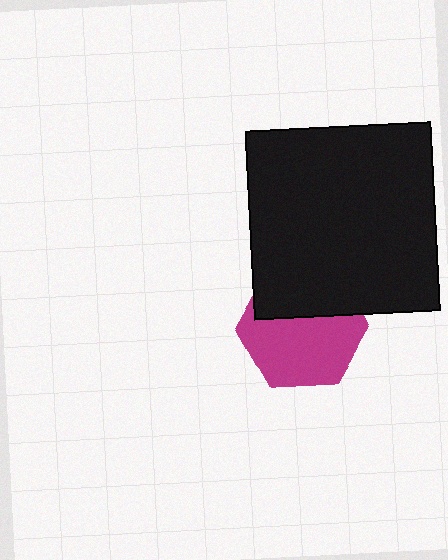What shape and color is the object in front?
The object in front is a black rectangle.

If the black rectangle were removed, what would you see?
You would see the complete magenta hexagon.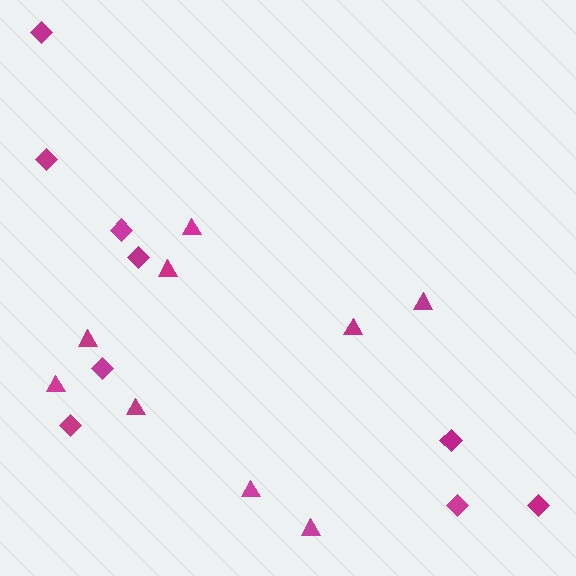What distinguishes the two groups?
There are 2 groups: one group of diamonds (9) and one group of triangles (9).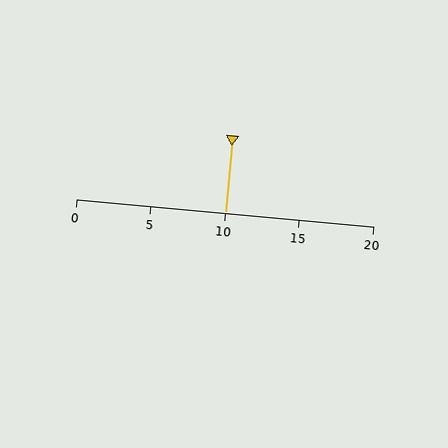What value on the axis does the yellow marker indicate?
The marker indicates approximately 10.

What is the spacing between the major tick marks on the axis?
The major ticks are spaced 5 apart.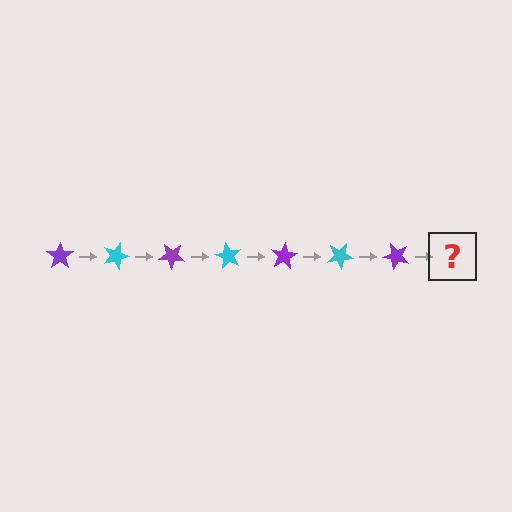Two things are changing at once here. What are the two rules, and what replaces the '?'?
The two rules are that it rotates 20 degrees each step and the color cycles through purple and cyan. The '?' should be a cyan star, rotated 140 degrees from the start.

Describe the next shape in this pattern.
It should be a cyan star, rotated 140 degrees from the start.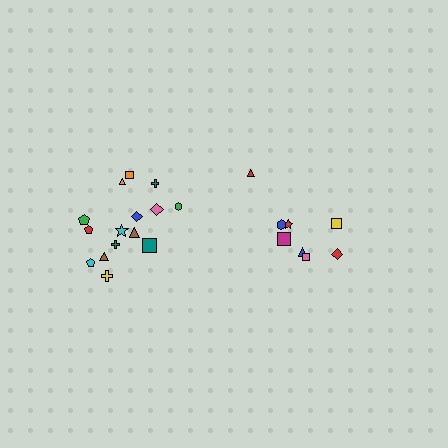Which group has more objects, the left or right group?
The left group.